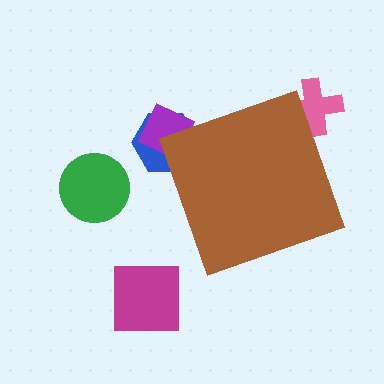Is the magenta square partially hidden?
No, the magenta square is fully visible.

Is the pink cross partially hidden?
Yes, the pink cross is partially hidden behind the brown diamond.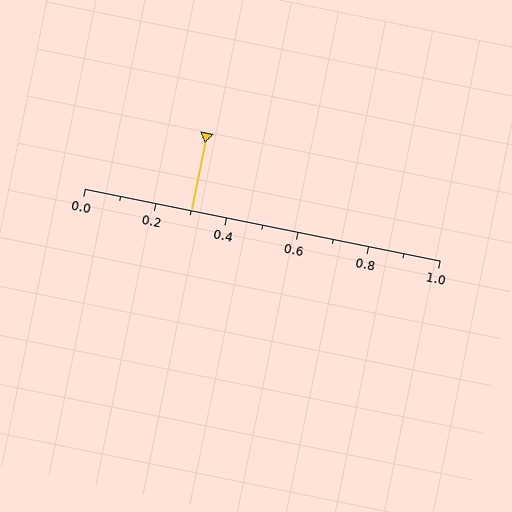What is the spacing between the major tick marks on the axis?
The major ticks are spaced 0.2 apart.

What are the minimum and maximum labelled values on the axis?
The axis runs from 0.0 to 1.0.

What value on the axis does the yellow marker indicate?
The marker indicates approximately 0.3.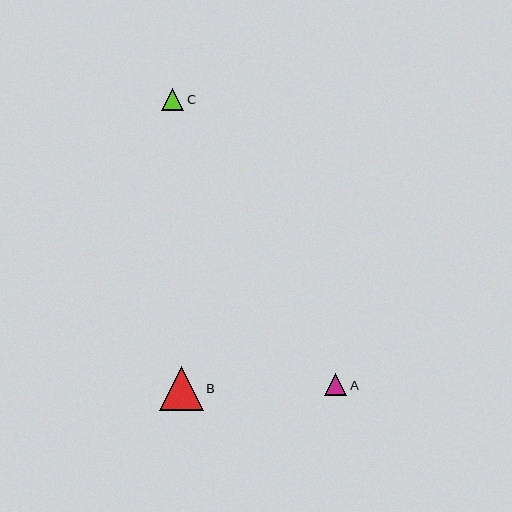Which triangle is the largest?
Triangle B is the largest with a size of approximately 44 pixels.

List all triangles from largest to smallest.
From largest to smallest: B, C, A.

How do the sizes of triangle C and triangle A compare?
Triangle C and triangle A are approximately the same size.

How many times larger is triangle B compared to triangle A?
Triangle B is approximately 2.0 times the size of triangle A.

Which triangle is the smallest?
Triangle A is the smallest with a size of approximately 22 pixels.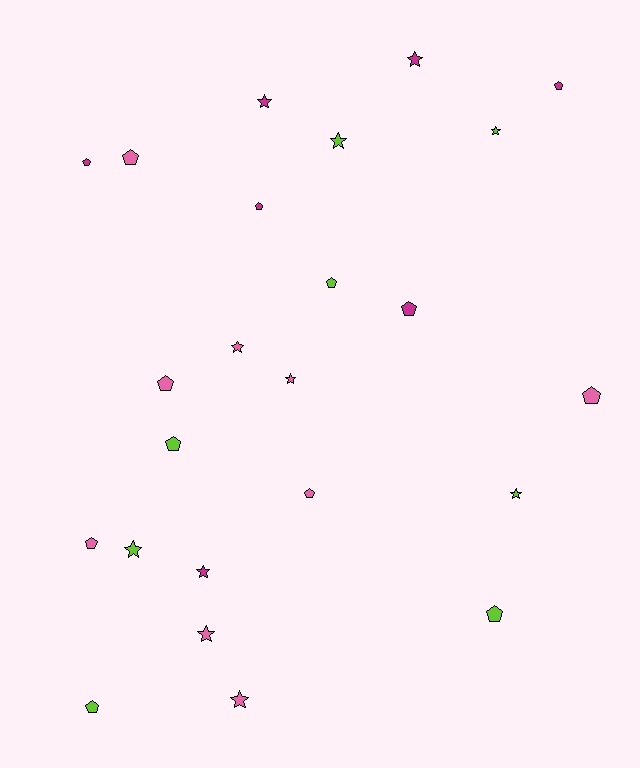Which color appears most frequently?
Pink, with 9 objects.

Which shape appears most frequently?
Pentagon, with 13 objects.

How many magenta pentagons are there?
There are 4 magenta pentagons.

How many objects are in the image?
There are 24 objects.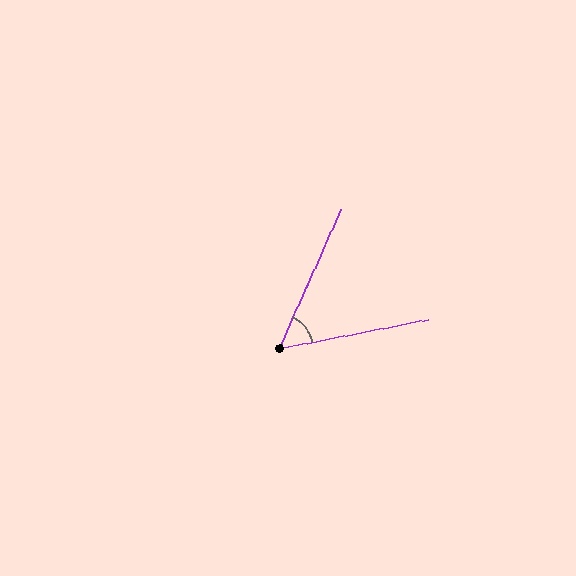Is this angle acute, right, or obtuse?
It is acute.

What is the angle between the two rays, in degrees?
Approximately 55 degrees.